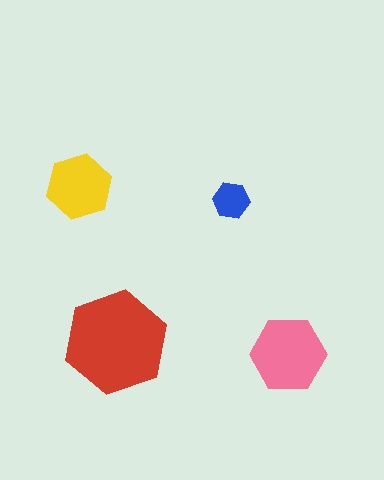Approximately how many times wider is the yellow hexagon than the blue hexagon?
About 2 times wider.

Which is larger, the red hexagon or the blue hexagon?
The red one.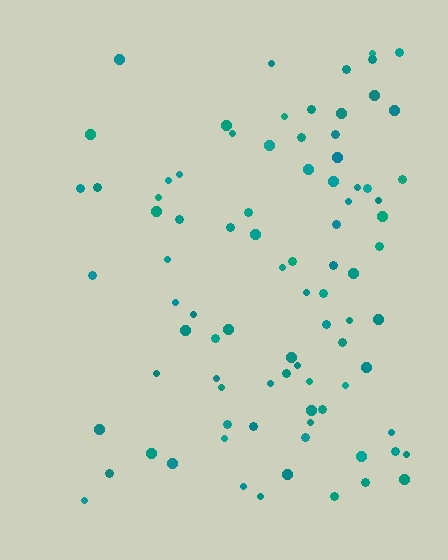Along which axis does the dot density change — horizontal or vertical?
Horizontal.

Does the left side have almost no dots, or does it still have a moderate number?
Still a moderate number, just noticeably fewer than the right.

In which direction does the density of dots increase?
From left to right, with the right side densest.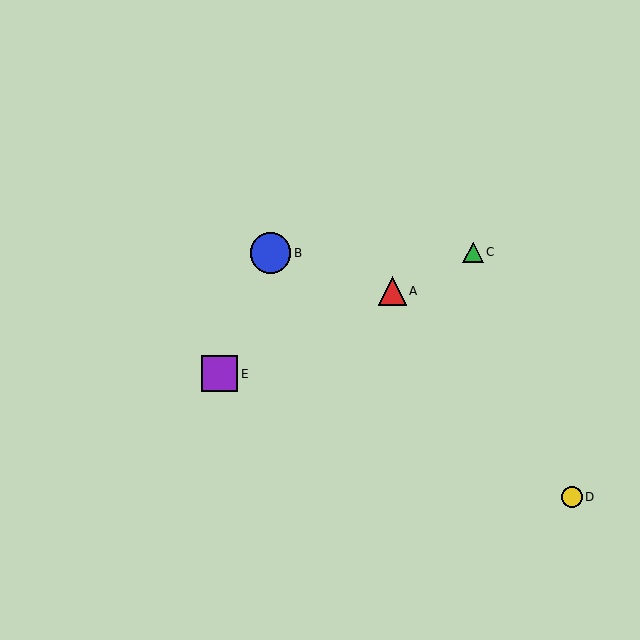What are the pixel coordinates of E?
Object E is at (220, 374).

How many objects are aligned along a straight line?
3 objects (A, C, E) are aligned along a straight line.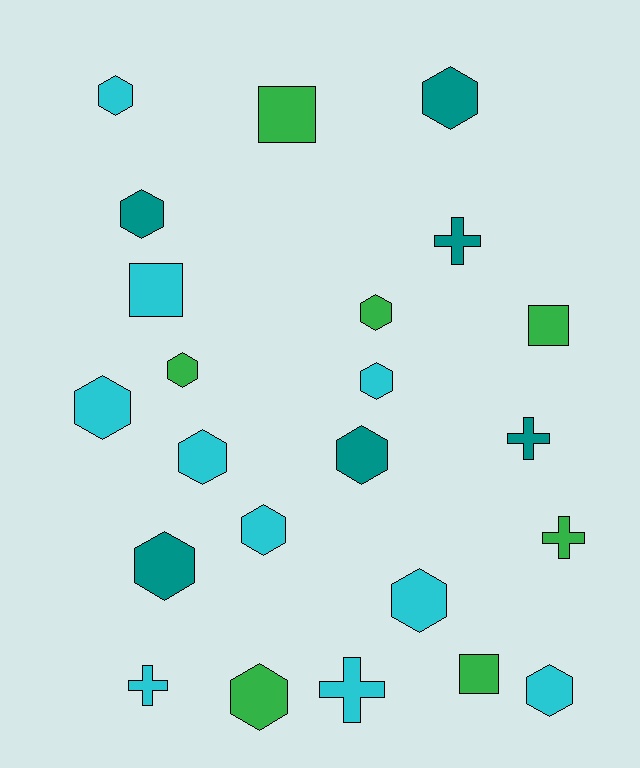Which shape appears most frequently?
Hexagon, with 14 objects.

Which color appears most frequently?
Cyan, with 10 objects.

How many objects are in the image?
There are 23 objects.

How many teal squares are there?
There are no teal squares.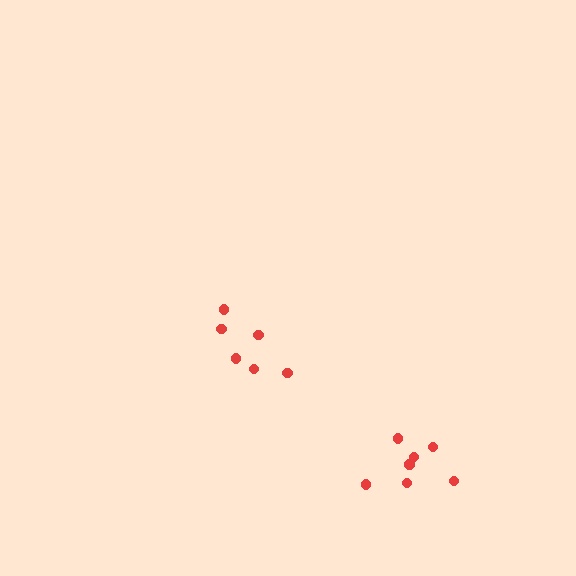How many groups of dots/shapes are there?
There are 2 groups.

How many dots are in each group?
Group 1: 7 dots, Group 2: 6 dots (13 total).